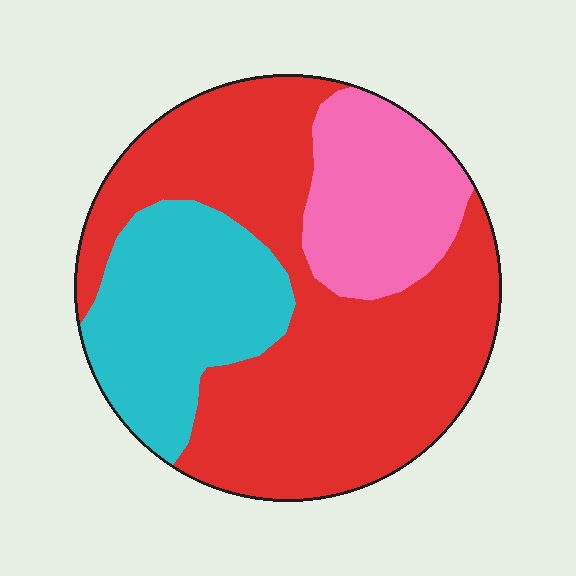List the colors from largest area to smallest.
From largest to smallest: red, cyan, pink.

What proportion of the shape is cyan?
Cyan takes up about one quarter (1/4) of the shape.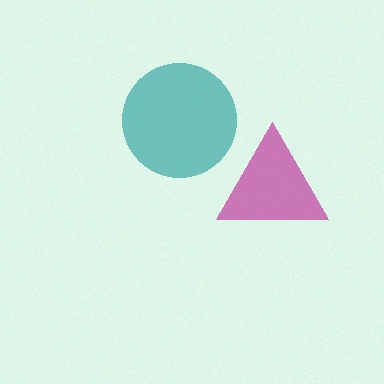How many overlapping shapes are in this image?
There are 2 overlapping shapes in the image.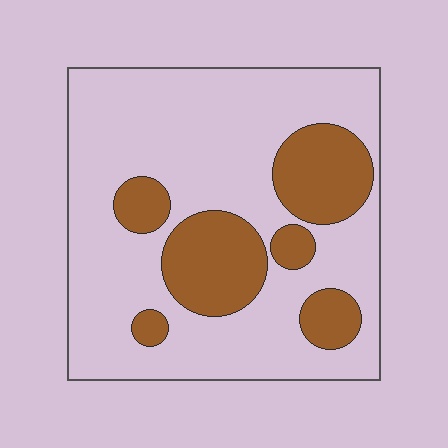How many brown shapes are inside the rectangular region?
6.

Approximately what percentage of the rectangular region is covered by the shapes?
Approximately 25%.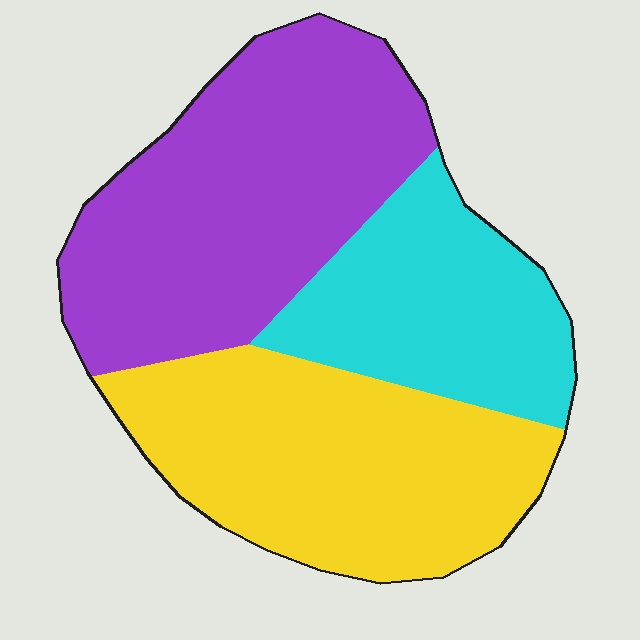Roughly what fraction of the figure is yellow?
Yellow covers around 35% of the figure.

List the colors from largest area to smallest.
From largest to smallest: purple, yellow, cyan.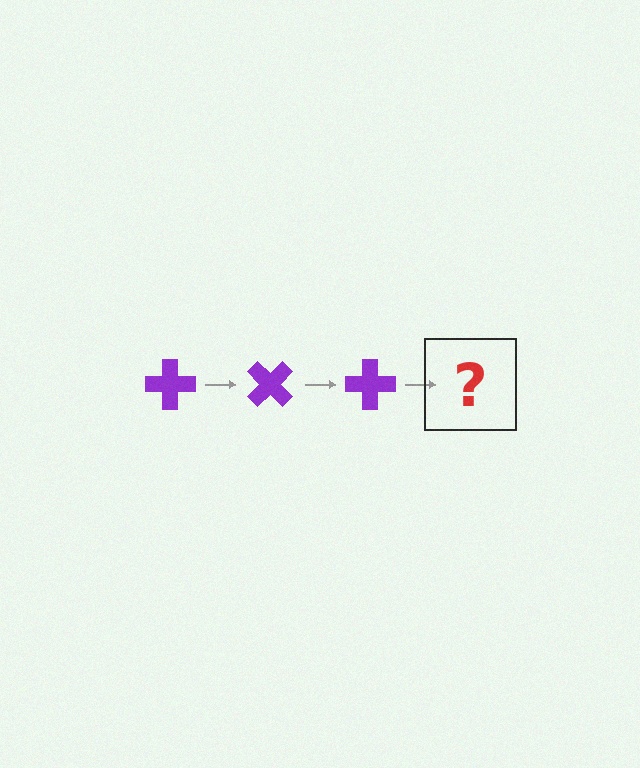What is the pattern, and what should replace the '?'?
The pattern is that the cross rotates 45 degrees each step. The '?' should be a purple cross rotated 135 degrees.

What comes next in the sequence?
The next element should be a purple cross rotated 135 degrees.